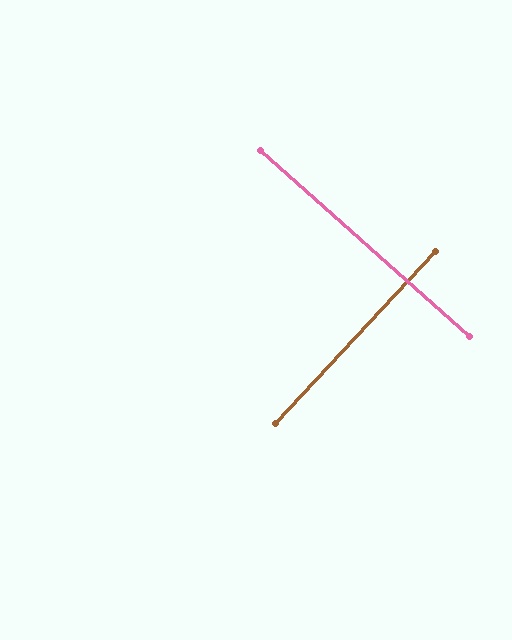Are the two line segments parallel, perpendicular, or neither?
Perpendicular — they meet at approximately 89°.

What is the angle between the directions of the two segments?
Approximately 89 degrees.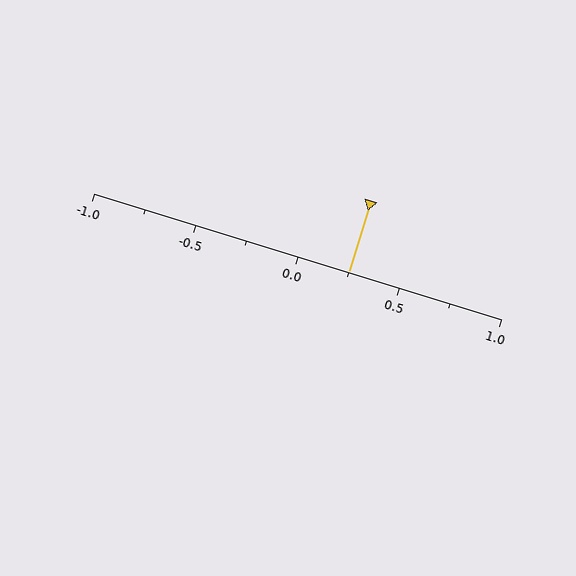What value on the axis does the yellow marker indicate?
The marker indicates approximately 0.25.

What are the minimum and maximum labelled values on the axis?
The axis runs from -1.0 to 1.0.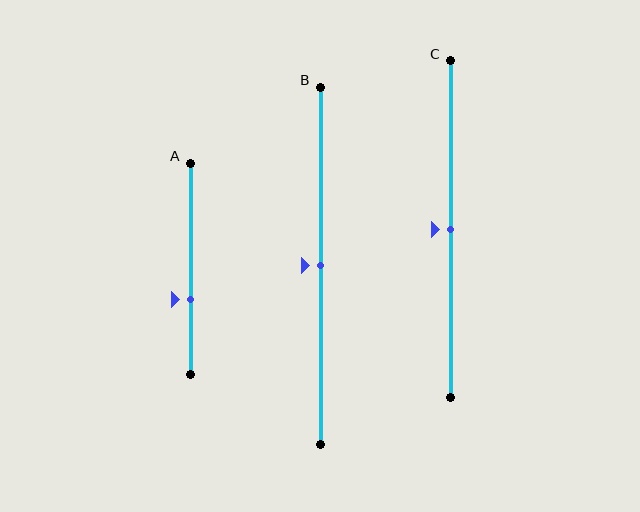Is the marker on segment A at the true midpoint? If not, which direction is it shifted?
No, the marker on segment A is shifted downward by about 14% of the segment length.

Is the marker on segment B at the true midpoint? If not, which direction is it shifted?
Yes, the marker on segment B is at the true midpoint.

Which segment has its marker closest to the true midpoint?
Segment B has its marker closest to the true midpoint.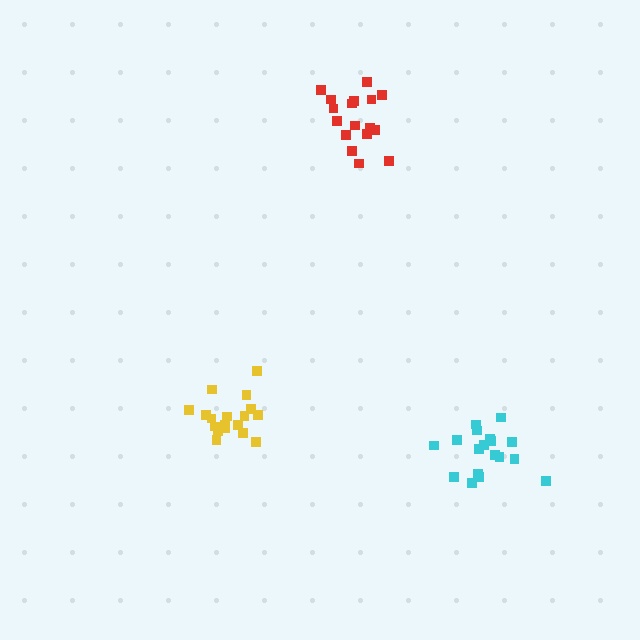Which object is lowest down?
The cyan cluster is bottommost.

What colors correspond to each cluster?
The clusters are colored: yellow, red, cyan.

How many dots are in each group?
Group 1: 18 dots, Group 2: 17 dots, Group 3: 18 dots (53 total).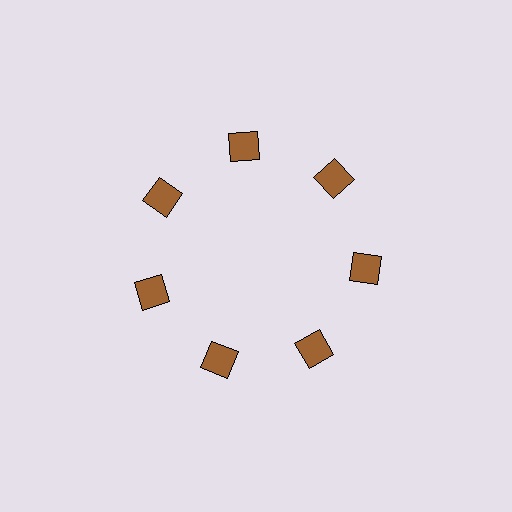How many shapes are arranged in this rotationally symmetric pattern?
There are 7 shapes, arranged in 7 groups of 1.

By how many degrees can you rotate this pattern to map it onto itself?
The pattern maps onto itself every 51 degrees of rotation.